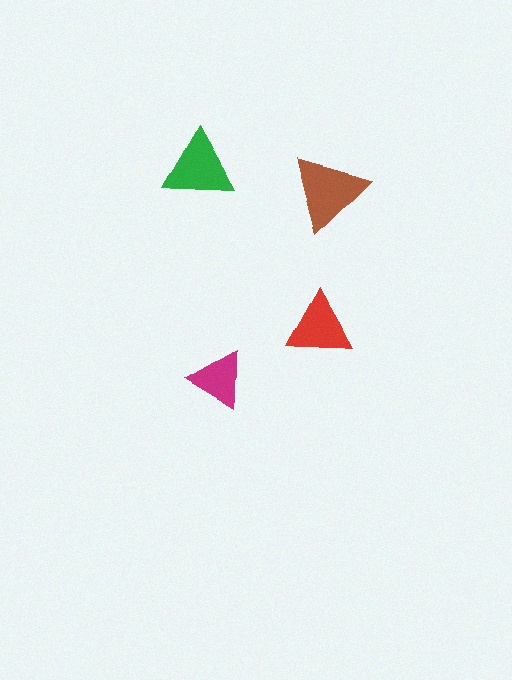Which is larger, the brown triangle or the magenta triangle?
The brown one.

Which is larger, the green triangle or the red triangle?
The green one.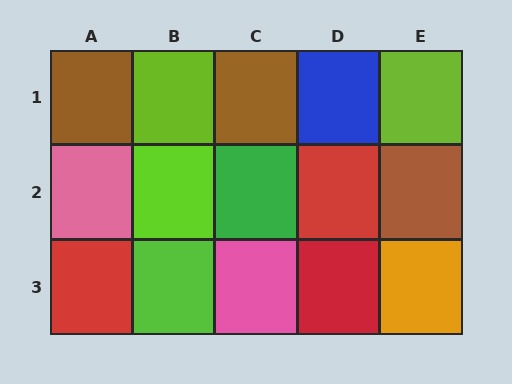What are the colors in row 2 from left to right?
Pink, lime, green, red, brown.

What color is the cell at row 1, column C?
Brown.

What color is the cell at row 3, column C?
Pink.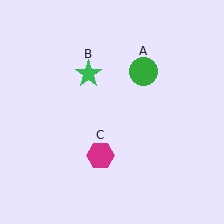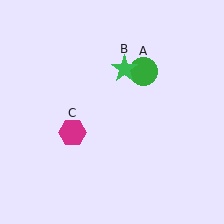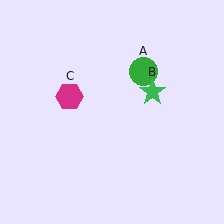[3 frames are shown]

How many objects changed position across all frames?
2 objects changed position: green star (object B), magenta hexagon (object C).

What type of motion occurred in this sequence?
The green star (object B), magenta hexagon (object C) rotated clockwise around the center of the scene.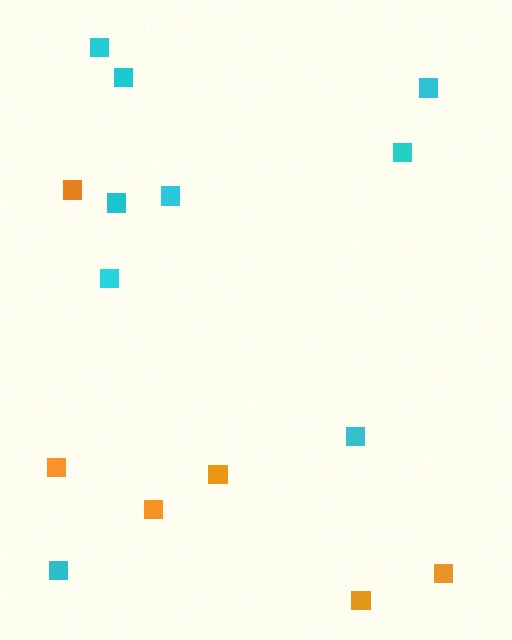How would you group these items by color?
There are 2 groups: one group of cyan squares (9) and one group of orange squares (6).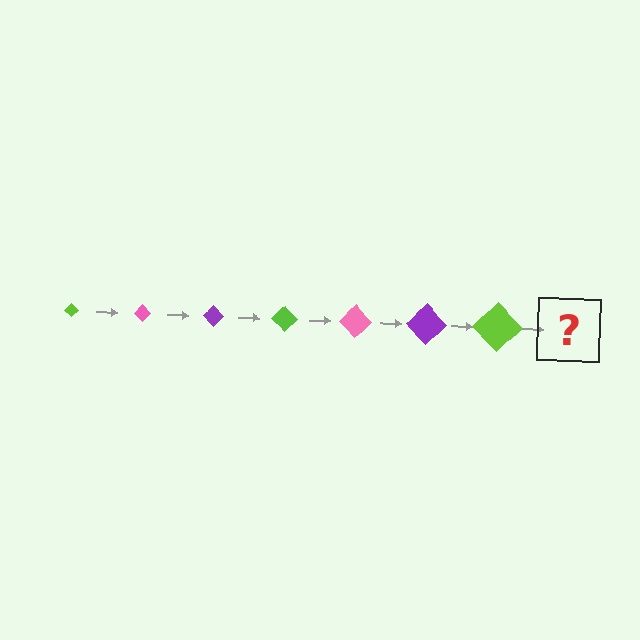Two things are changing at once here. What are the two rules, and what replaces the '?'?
The two rules are that the diamond grows larger each step and the color cycles through lime, pink, and purple. The '?' should be a pink diamond, larger than the previous one.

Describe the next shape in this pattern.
It should be a pink diamond, larger than the previous one.